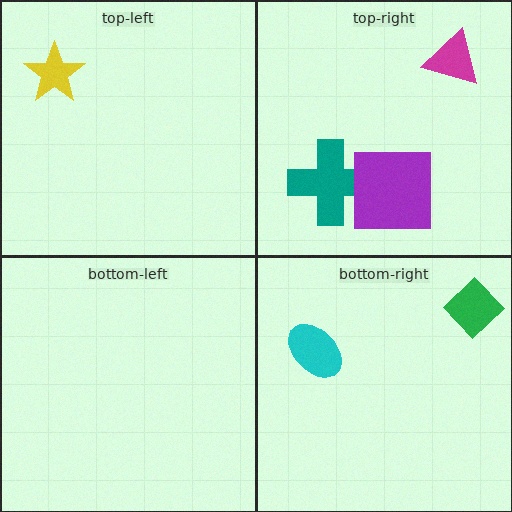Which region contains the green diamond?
The bottom-right region.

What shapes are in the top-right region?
The teal cross, the purple square, the magenta triangle.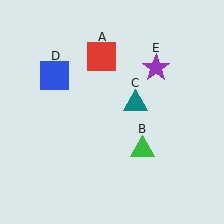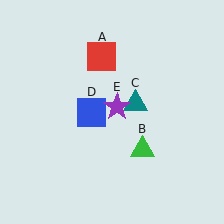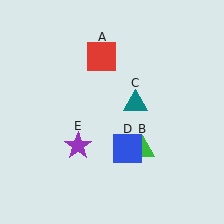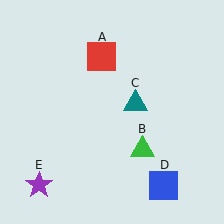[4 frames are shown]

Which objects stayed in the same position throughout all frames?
Red square (object A) and green triangle (object B) and teal triangle (object C) remained stationary.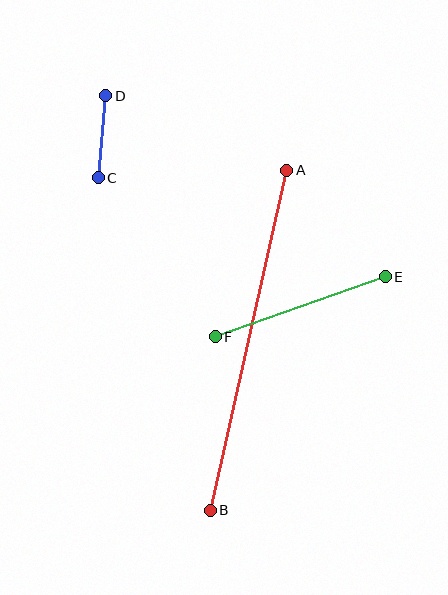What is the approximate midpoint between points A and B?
The midpoint is at approximately (248, 340) pixels.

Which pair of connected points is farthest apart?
Points A and B are farthest apart.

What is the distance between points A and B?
The distance is approximately 348 pixels.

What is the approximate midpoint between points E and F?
The midpoint is at approximately (300, 307) pixels.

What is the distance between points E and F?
The distance is approximately 180 pixels.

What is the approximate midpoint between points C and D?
The midpoint is at approximately (102, 137) pixels.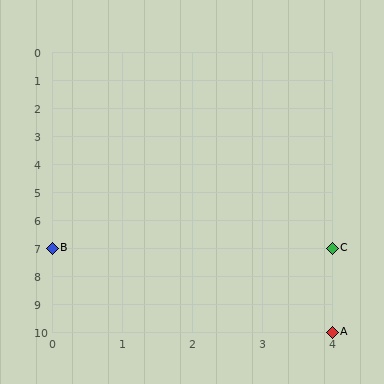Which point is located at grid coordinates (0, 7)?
Point B is at (0, 7).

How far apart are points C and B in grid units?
Points C and B are 4 columns apart.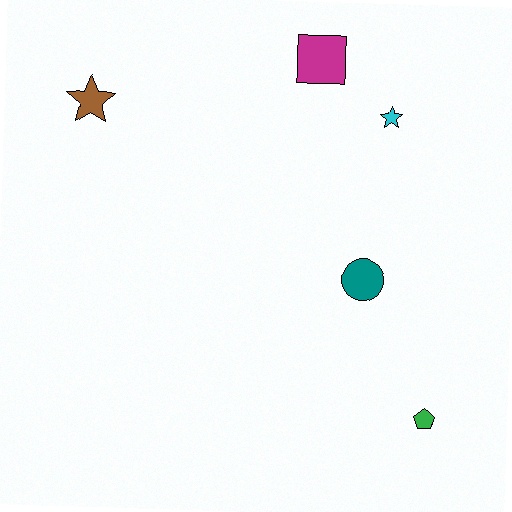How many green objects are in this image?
There is 1 green object.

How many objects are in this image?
There are 5 objects.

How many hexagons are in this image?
There are no hexagons.